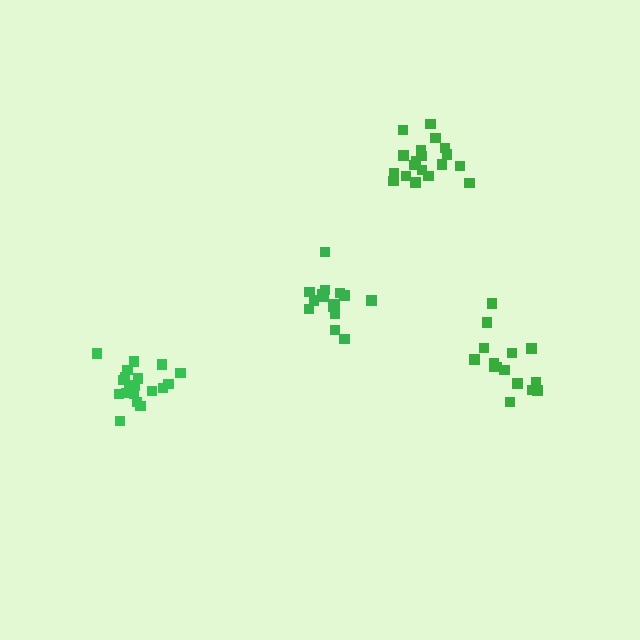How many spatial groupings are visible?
There are 4 spatial groupings.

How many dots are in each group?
Group 1: 15 dots, Group 2: 15 dots, Group 3: 19 dots, Group 4: 19 dots (68 total).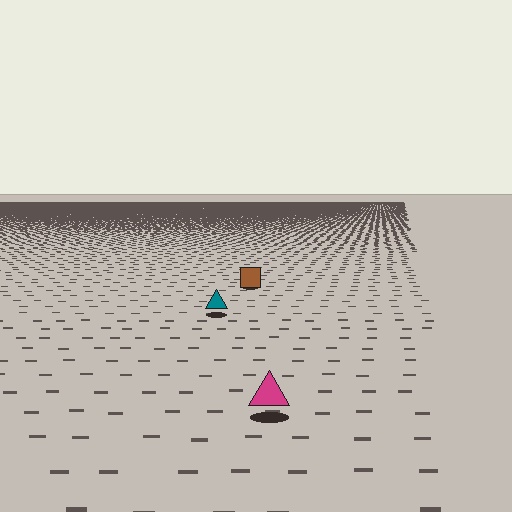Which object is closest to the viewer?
The magenta triangle is closest. The texture marks near it are larger and more spread out.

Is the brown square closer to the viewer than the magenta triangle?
No. The magenta triangle is closer — you can tell from the texture gradient: the ground texture is coarser near it.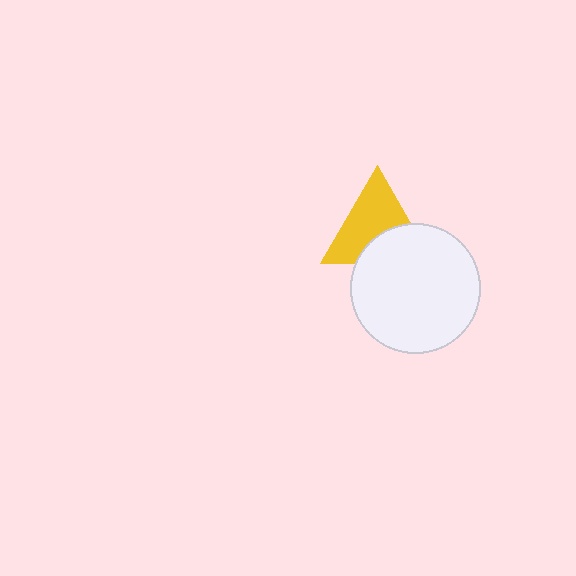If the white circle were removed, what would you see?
You would see the complete yellow triangle.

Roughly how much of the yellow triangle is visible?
About half of it is visible (roughly 64%).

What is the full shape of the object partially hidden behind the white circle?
The partially hidden object is a yellow triangle.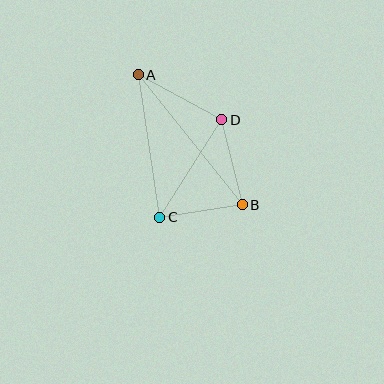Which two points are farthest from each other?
Points A and B are farthest from each other.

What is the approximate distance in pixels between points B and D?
The distance between B and D is approximately 88 pixels.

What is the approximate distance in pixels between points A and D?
The distance between A and D is approximately 94 pixels.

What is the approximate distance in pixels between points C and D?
The distance between C and D is approximately 116 pixels.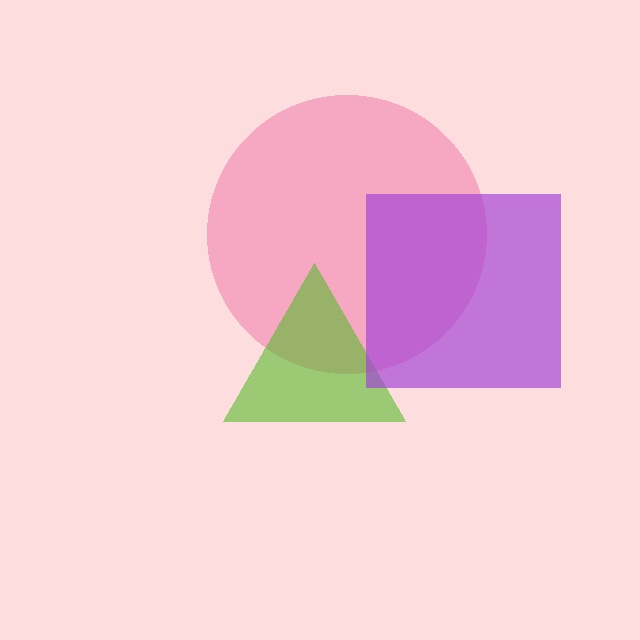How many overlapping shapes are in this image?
There are 3 overlapping shapes in the image.